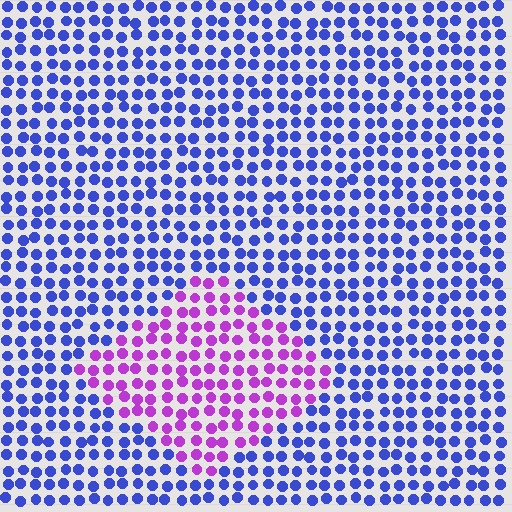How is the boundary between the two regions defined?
The boundary is defined purely by a slight shift in hue (about 58 degrees). Spacing, size, and orientation are identical on both sides.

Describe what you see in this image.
The image is filled with small blue elements in a uniform arrangement. A diamond-shaped region is visible where the elements are tinted to a slightly different hue, forming a subtle color boundary.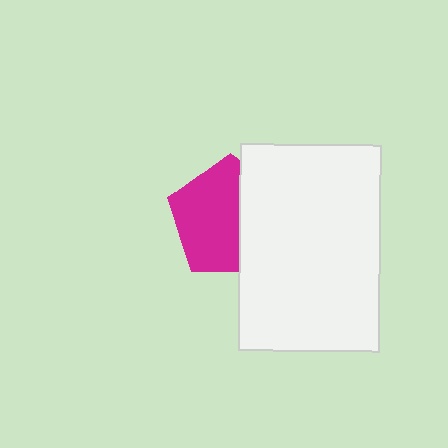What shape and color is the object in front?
The object in front is a white rectangle.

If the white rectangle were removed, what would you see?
You would see the complete magenta pentagon.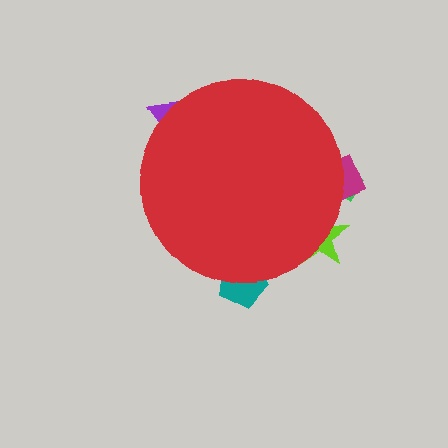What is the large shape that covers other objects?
A red circle.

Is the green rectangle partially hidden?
Yes, the green rectangle is partially hidden behind the red circle.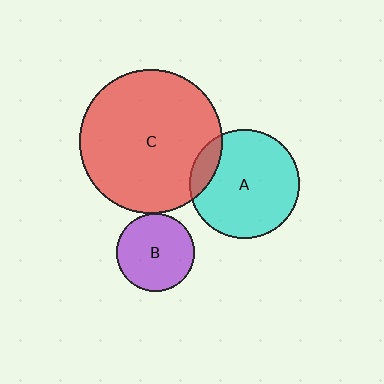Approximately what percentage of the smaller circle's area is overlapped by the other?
Approximately 15%.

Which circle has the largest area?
Circle C (red).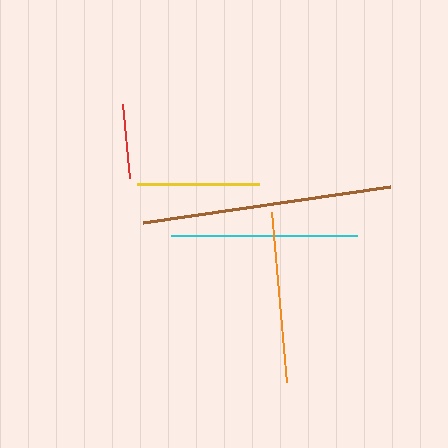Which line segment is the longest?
The brown line is the longest at approximately 250 pixels.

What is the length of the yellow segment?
The yellow segment is approximately 122 pixels long.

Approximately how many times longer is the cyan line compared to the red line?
The cyan line is approximately 2.5 times the length of the red line.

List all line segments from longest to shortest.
From longest to shortest: brown, cyan, orange, yellow, red.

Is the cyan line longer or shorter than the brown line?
The brown line is longer than the cyan line.